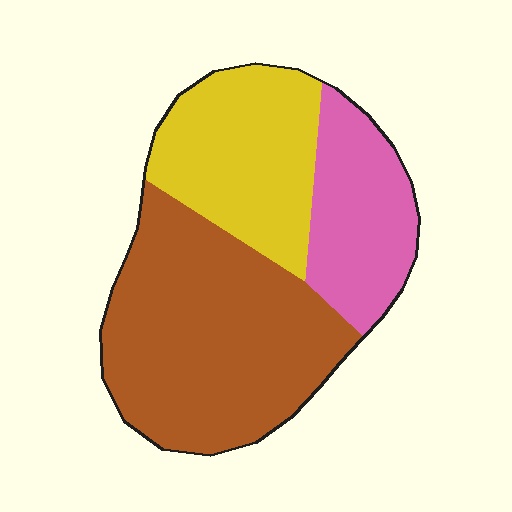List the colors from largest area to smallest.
From largest to smallest: brown, yellow, pink.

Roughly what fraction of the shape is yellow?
Yellow covers roughly 30% of the shape.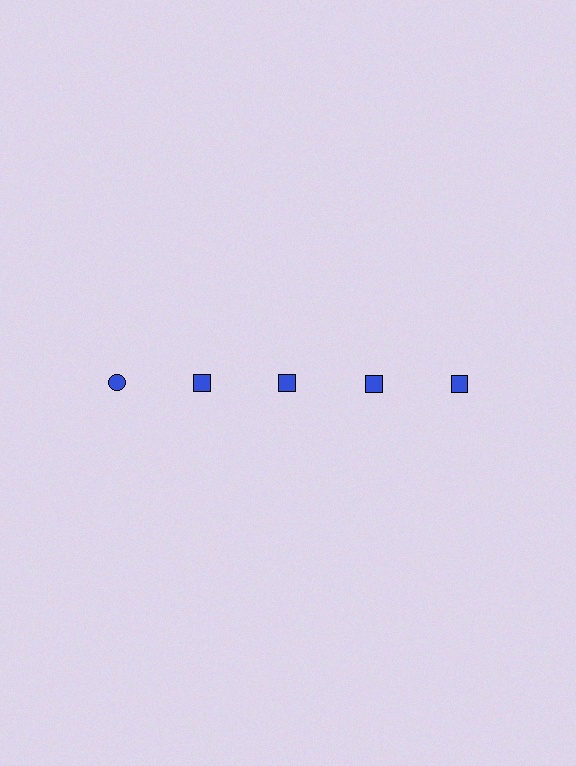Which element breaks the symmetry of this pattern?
The blue circle in the top row, leftmost column breaks the symmetry. All other shapes are blue squares.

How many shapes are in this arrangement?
There are 5 shapes arranged in a grid pattern.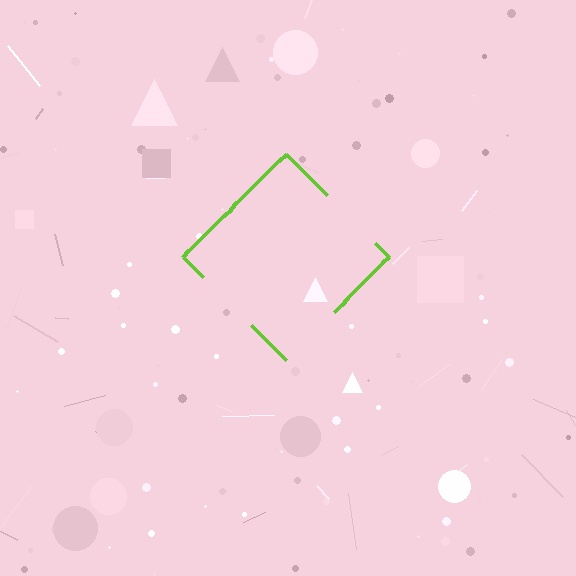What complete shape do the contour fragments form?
The contour fragments form a diamond.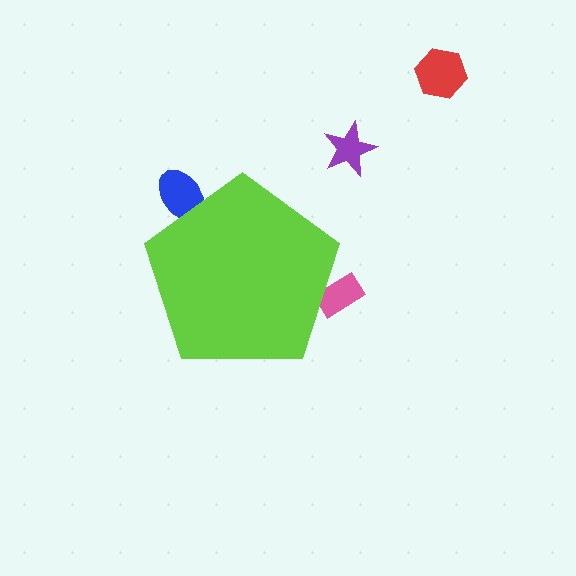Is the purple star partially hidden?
No, the purple star is fully visible.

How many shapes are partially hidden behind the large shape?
2 shapes are partially hidden.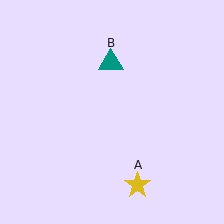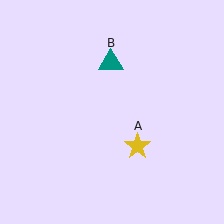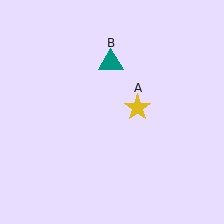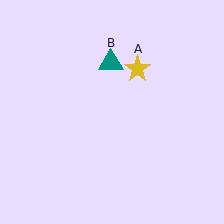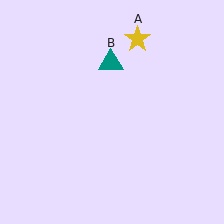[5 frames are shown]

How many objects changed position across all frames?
1 object changed position: yellow star (object A).